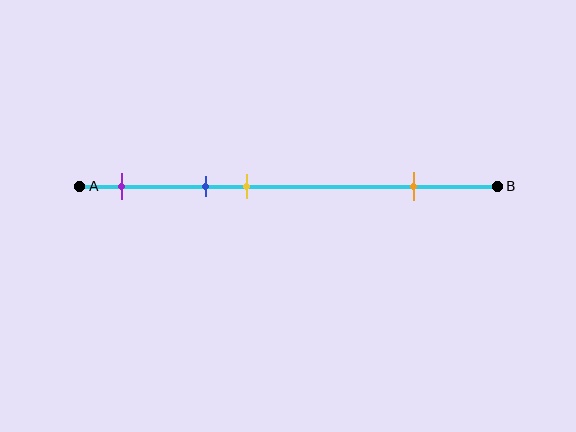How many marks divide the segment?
There are 4 marks dividing the segment.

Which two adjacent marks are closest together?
The blue and yellow marks are the closest adjacent pair.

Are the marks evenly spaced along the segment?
No, the marks are not evenly spaced.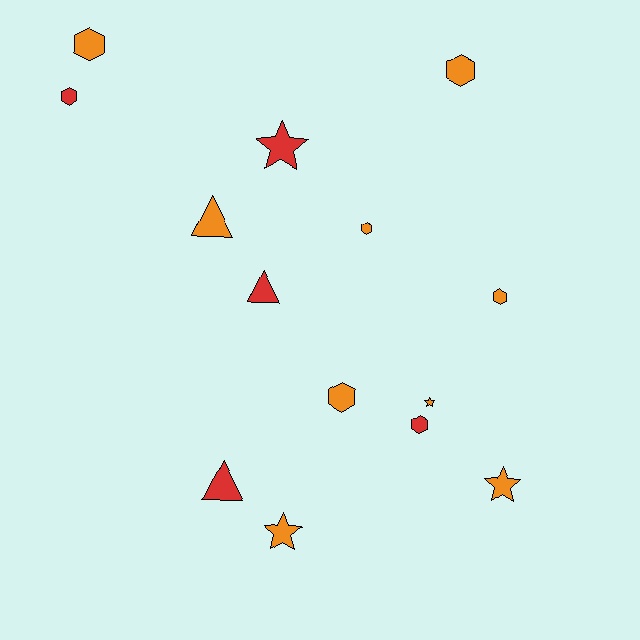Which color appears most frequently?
Orange, with 9 objects.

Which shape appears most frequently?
Hexagon, with 7 objects.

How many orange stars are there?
There are 3 orange stars.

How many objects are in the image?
There are 14 objects.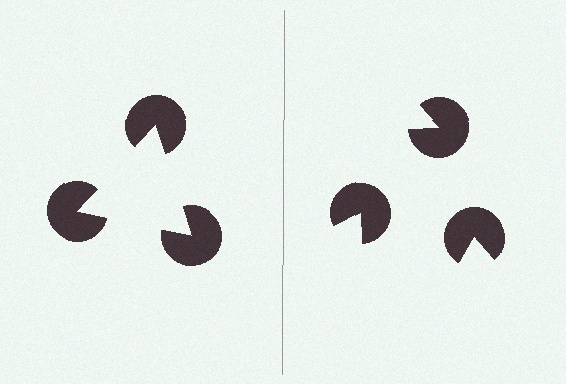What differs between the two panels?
The pac-man discs are positioned identically on both sides; only the wedge orientations differ. On the left they align to a triangle; on the right they are misaligned.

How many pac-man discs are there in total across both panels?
6 — 3 on each side.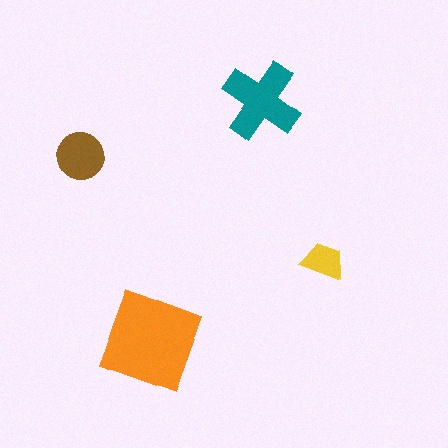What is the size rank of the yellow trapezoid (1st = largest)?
4th.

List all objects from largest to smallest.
The orange diamond, the teal cross, the brown circle, the yellow trapezoid.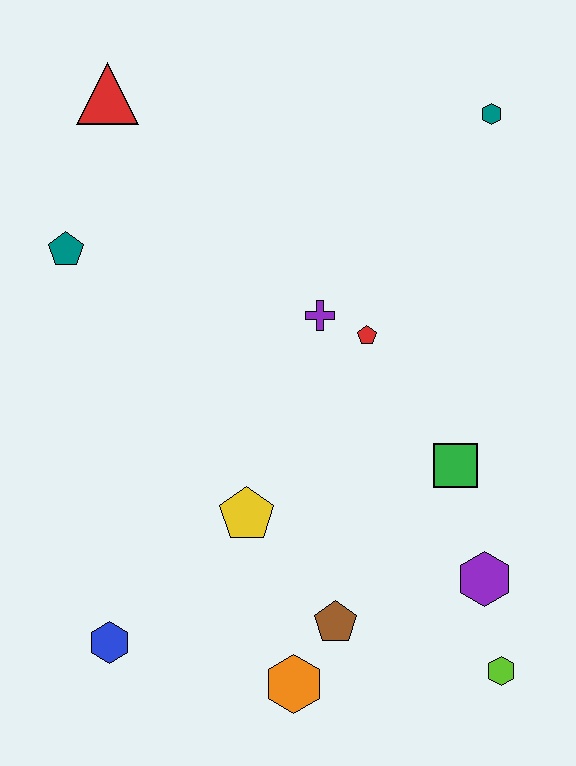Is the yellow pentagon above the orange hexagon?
Yes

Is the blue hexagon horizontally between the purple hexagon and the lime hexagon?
No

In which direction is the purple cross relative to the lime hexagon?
The purple cross is above the lime hexagon.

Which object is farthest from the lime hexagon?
The red triangle is farthest from the lime hexagon.